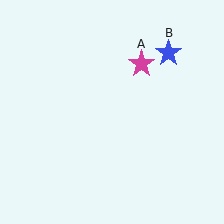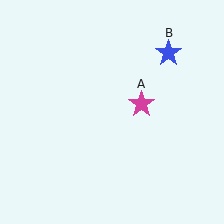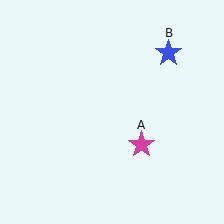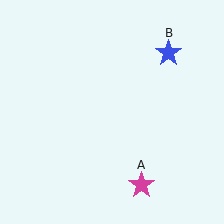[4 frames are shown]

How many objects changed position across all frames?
1 object changed position: magenta star (object A).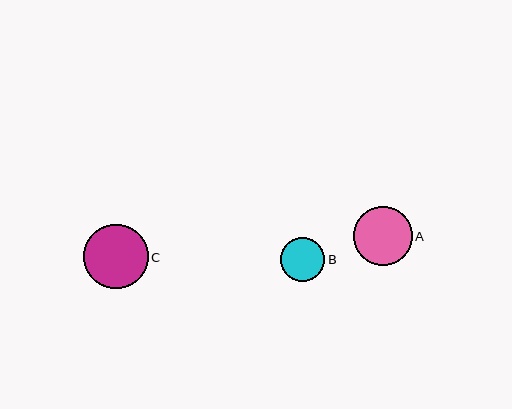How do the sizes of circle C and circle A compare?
Circle C and circle A are approximately the same size.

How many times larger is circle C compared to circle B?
Circle C is approximately 1.5 times the size of circle B.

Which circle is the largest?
Circle C is the largest with a size of approximately 64 pixels.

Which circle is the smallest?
Circle B is the smallest with a size of approximately 44 pixels.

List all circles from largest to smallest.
From largest to smallest: C, A, B.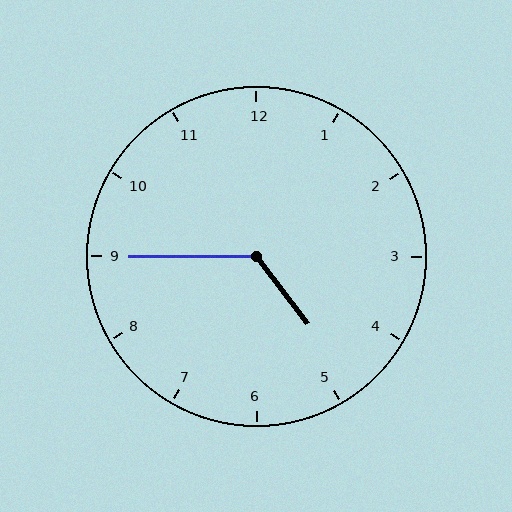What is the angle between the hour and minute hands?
Approximately 128 degrees.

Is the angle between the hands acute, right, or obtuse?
It is obtuse.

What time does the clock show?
4:45.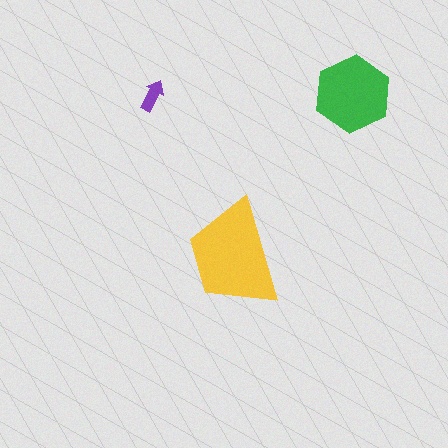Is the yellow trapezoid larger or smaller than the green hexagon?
Larger.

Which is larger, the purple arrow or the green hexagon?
The green hexagon.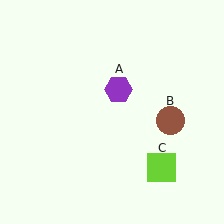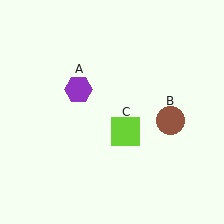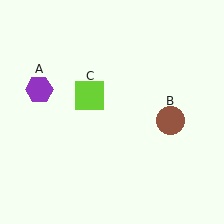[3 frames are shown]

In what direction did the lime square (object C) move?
The lime square (object C) moved up and to the left.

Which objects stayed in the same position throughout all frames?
Brown circle (object B) remained stationary.